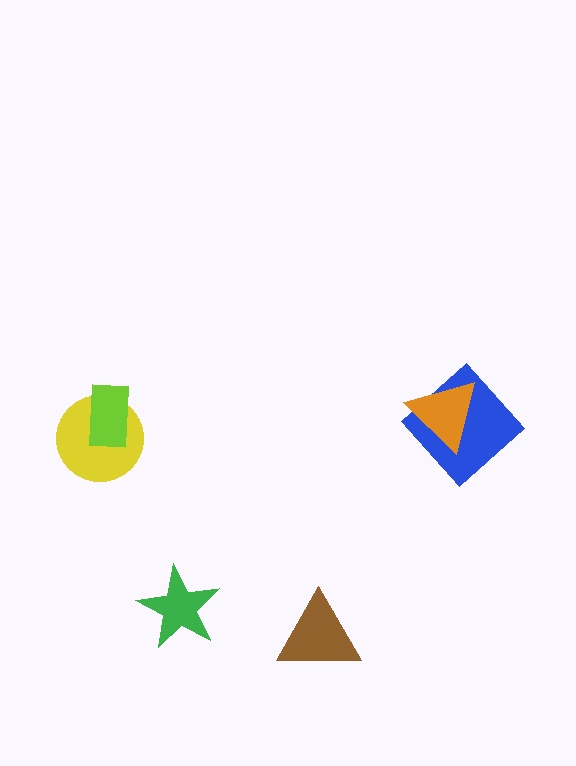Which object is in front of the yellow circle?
The lime rectangle is in front of the yellow circle.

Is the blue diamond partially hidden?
Yes, it is partially covered by another shape.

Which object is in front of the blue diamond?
The orange triangle is in front of the blue diamond.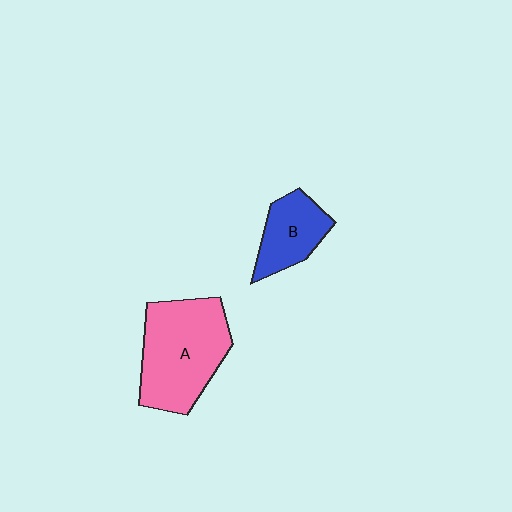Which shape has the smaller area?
Shape B (blue).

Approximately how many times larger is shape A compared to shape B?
Approximately 1.9 times.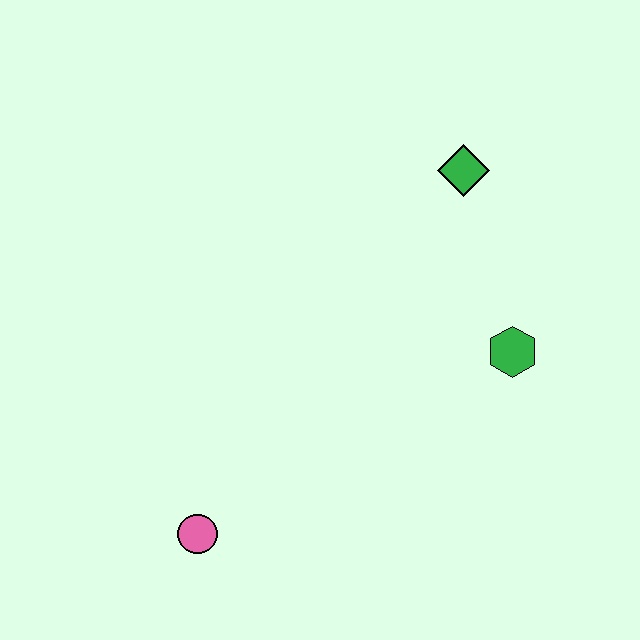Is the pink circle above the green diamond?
No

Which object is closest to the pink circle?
The green hexagon is closest to the pink circle.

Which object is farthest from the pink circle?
The green diamond is farthest from the pink circle.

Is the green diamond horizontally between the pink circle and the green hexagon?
Yes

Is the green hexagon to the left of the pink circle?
No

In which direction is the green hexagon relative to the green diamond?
The green hexagon is below the green diamond.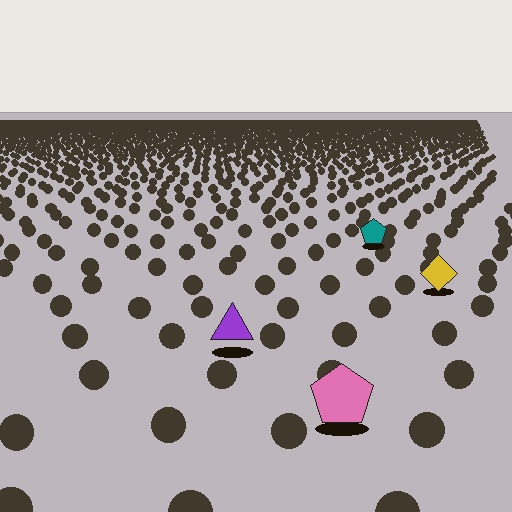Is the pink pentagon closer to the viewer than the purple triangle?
Yes. The pink pentagon is closer — you can tell from the texture gradient: the ground texture is coarser near it.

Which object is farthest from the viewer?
The teal pentagon is farthest from the viewer. It appears smaller and the ground texture around it is denser.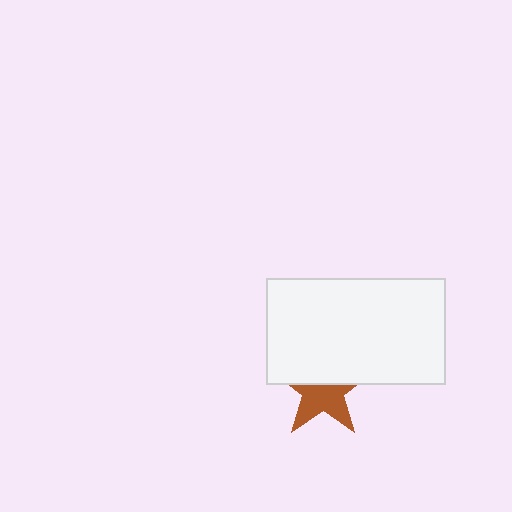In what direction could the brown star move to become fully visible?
The brown star could move down. That would shift it out from behind the white rectangle entirely.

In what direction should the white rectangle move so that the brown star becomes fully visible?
The white rectangle should move up. That is the shortest direction to clear the overlap and leave the brown star fully visible.